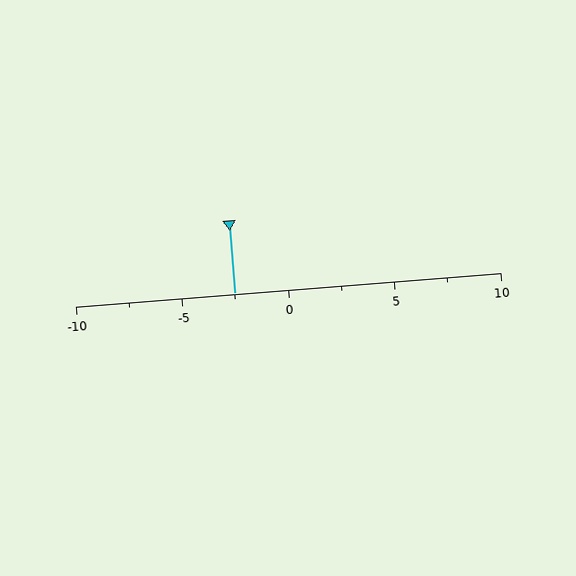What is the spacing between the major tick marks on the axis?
The major ticks are spaced 5 apart.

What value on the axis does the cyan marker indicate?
The marker indicates approximately -2.5.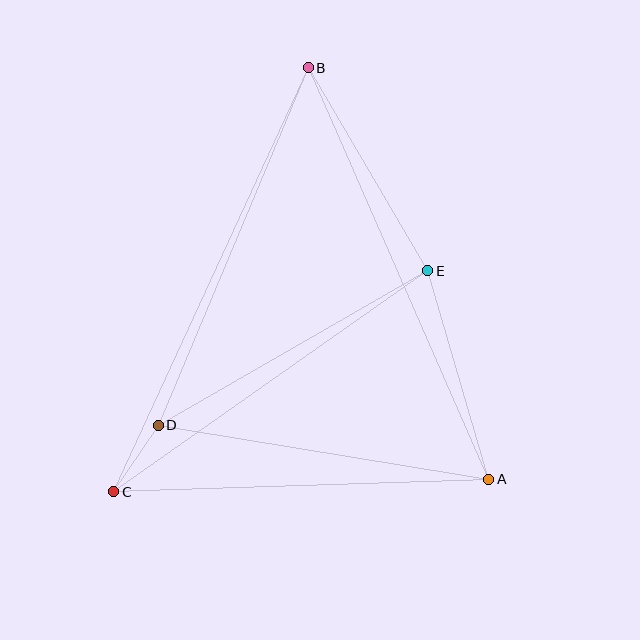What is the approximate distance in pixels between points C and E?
The distance between C and E is approximately 384 pixels.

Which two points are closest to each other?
Points C and D are closest to each other.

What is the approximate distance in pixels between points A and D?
The distance between A and D is approximately 335 pixels.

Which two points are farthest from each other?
Points B and C are farthest from each other.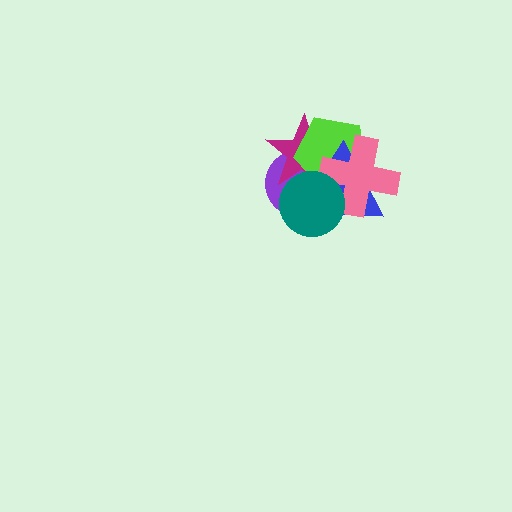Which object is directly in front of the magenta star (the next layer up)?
The lime pentagon is directly in front of the magenta star.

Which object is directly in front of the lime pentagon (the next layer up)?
The blue triangle is directly in front of the lime pentagon.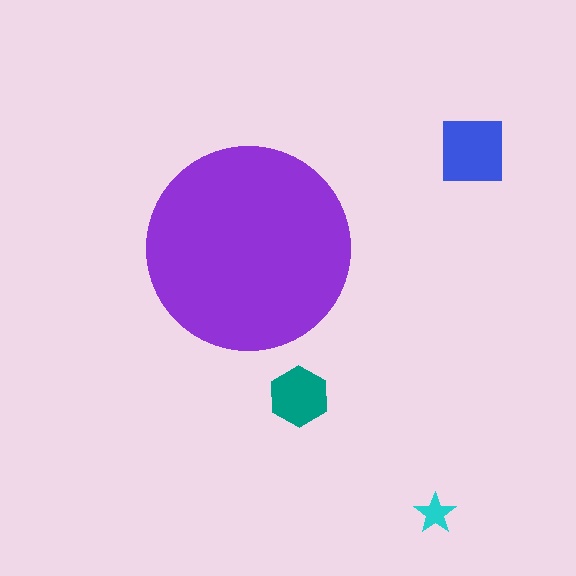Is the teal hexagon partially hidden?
No, the teal hexagon is fully visible.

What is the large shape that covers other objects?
A purple circle.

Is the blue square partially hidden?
No, the blue square is fully visible.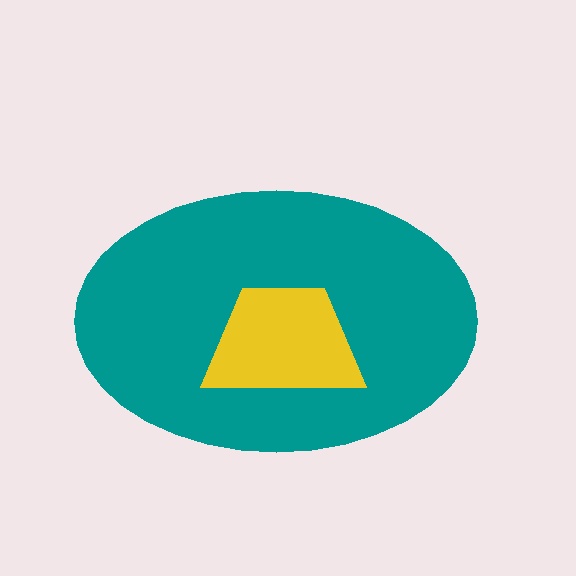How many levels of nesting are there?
2.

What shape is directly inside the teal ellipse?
The yellow trapezoid.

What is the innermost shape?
The yellow trapezoid.